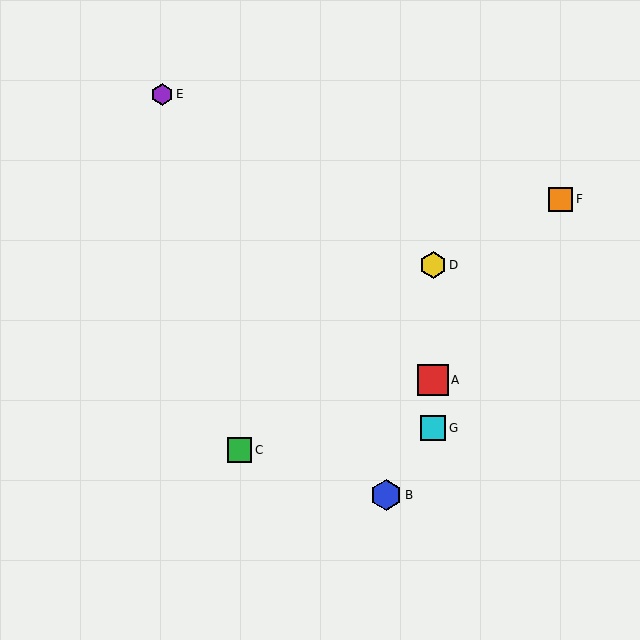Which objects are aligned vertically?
Objects A, D, G are aligned vertically.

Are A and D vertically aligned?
Yes, both are at x≈433.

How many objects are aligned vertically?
3 objects (A, D, G) are aligned vertically.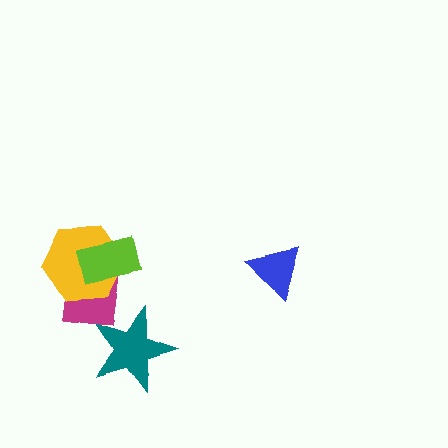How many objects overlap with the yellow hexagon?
2 objects overlap with the yellow hexagon.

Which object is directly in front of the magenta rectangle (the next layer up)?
The yellow hexagon is directly in front of the magenta rectangle.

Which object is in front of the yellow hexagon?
The lime rectangle is in front of the yellow hexagon.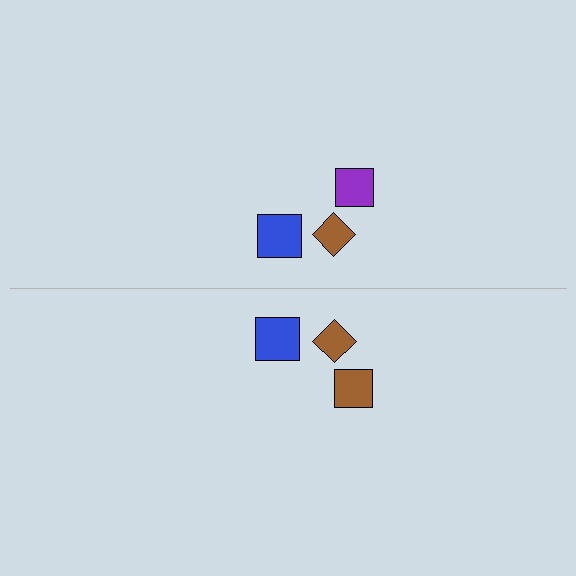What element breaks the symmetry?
The brown square on the bottom side breaks the symmetry — its mirror counterpart is purple.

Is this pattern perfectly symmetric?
No, the pattern is not perfectly symmetric. The brown square on the bottom side breaks the symmetry — its mirror counterpart is purple.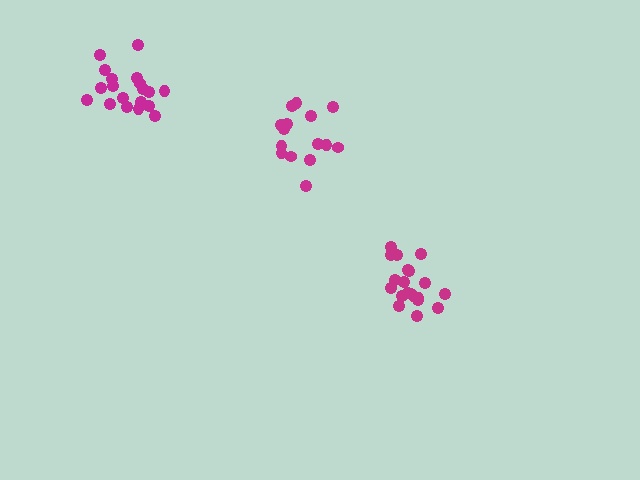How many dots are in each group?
Group 1: 19 dots, Group 2: 15 dots, Group 3: 20 dots (54 total).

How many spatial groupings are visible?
There are 3 spatial groupings.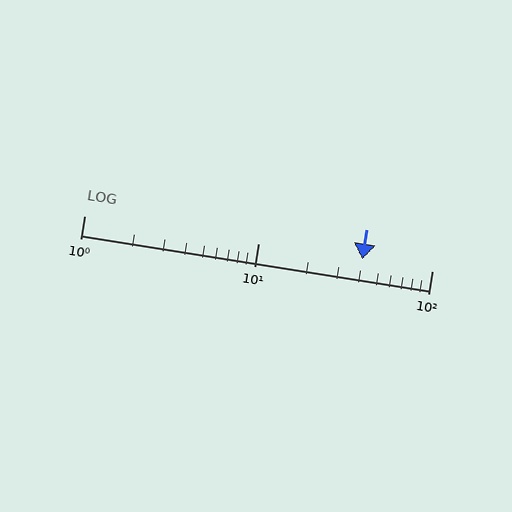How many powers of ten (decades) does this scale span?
The scale spans 2 decades, from 1 to 100.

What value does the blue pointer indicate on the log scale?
The pointer indicates approximately 40.